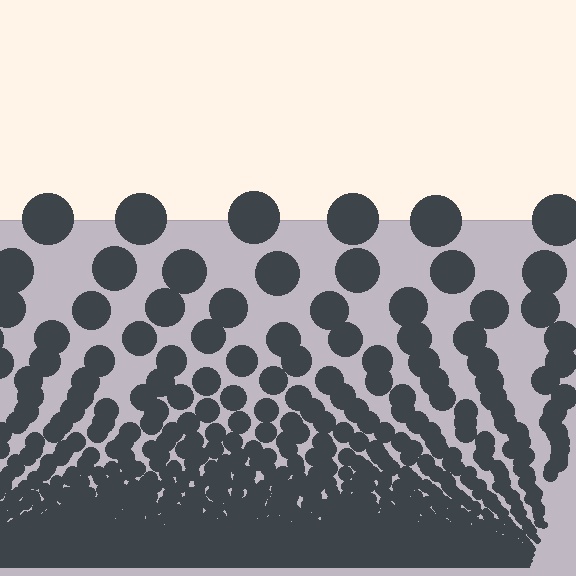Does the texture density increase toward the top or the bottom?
Density increases toward the bottom.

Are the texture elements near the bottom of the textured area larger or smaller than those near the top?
Smaller. The gradient is inverted — elements near the bottom are smaller and denser.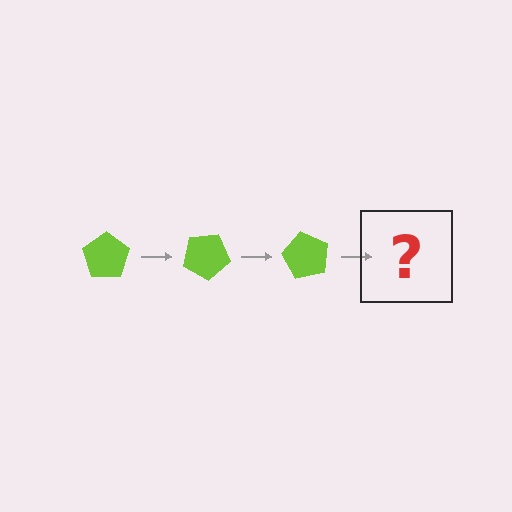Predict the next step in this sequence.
The next step is a lime pentagon rotated 90 degrees.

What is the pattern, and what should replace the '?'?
The pattern is that the pentagon rotates 30 degrees each step. The '?' should be a lime pentagon rotated 90 degrees.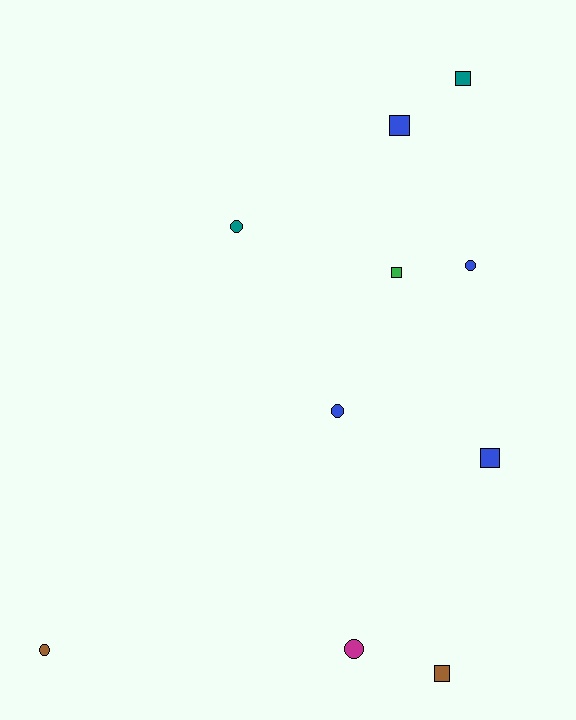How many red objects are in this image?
There are no red objects.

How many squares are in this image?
There are 5 squares.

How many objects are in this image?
There are 10 objects.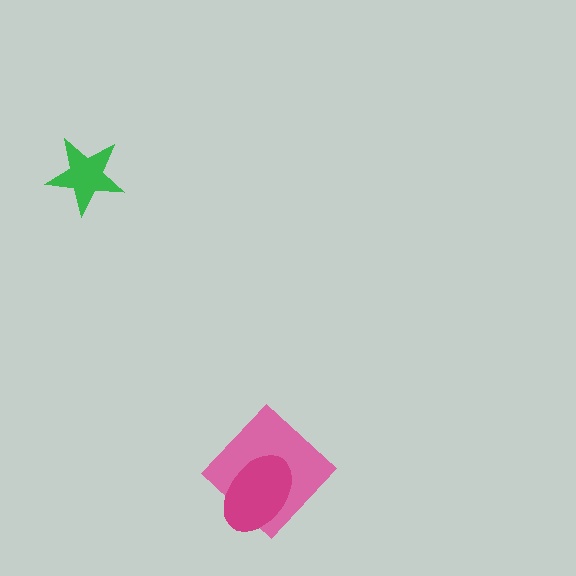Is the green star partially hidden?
No, no other shape covers it.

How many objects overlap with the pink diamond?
1 object overlaps with the pink diamond.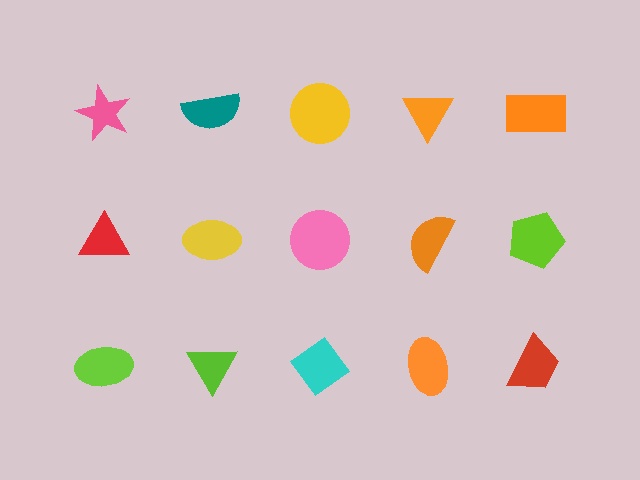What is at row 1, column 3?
A yellow circle.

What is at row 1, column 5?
An orange rectangle.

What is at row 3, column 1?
A lime ellipse.